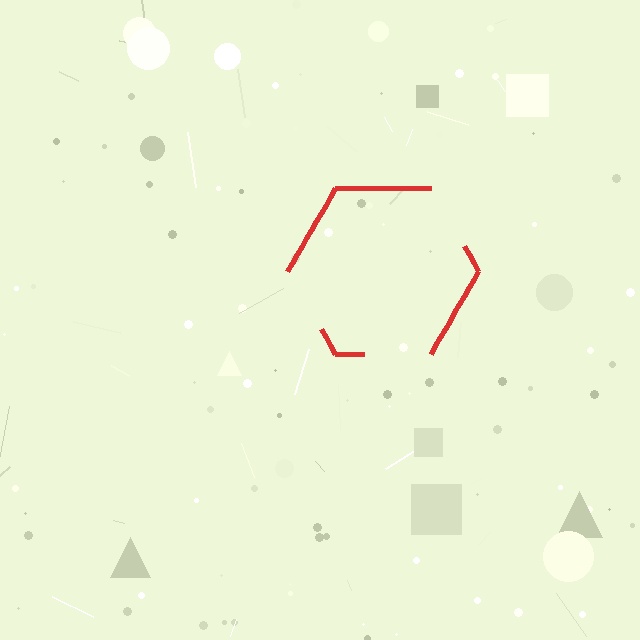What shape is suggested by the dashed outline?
The dashed outline suggests a hexagon.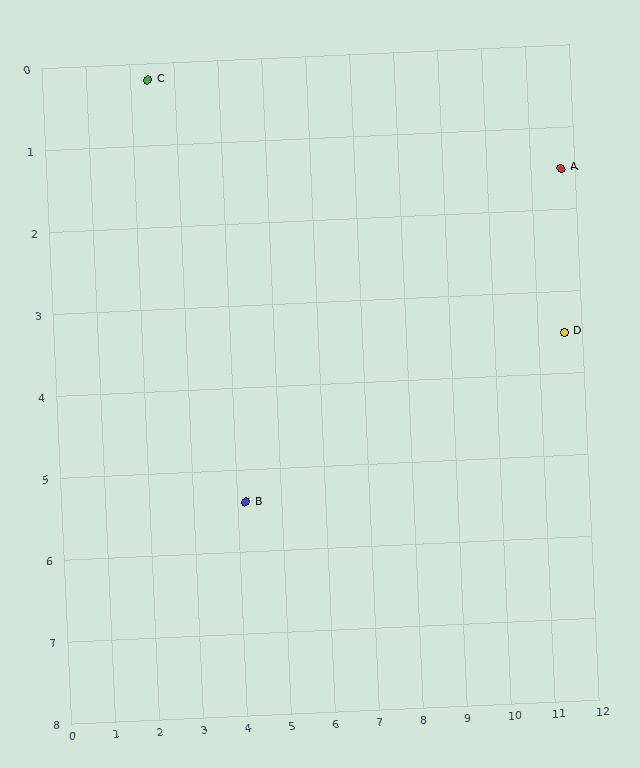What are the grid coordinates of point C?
Point C is at approximately (2.4, 0.2).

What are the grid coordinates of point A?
Point A is at approximately (11.7, 1.5).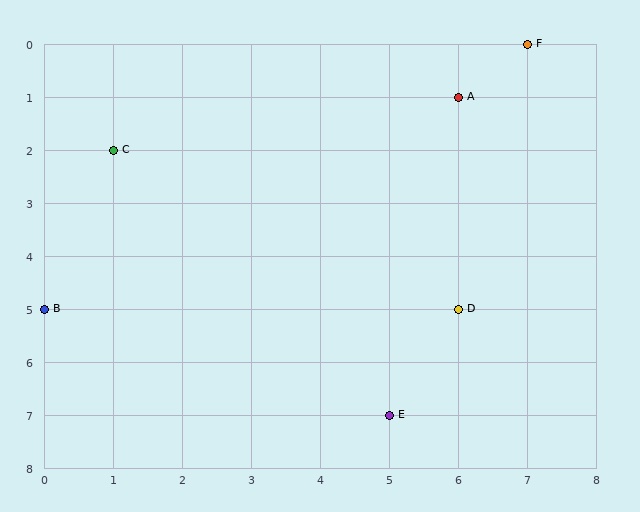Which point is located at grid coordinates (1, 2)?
Point C is at (1, 2).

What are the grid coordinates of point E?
Point E is at grid coordinates (5, 7).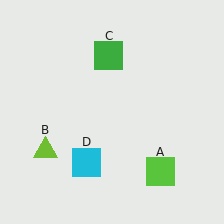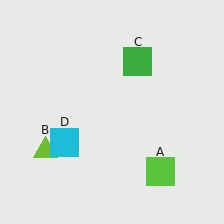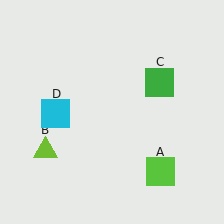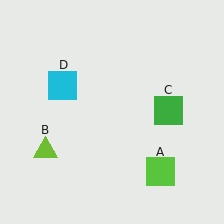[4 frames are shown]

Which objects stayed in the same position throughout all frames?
Lime square (object A) and lime triangle (object B) remained stationary.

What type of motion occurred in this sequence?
The green square (object C), cyan square (object D) rotated clockwise around the center of the scene.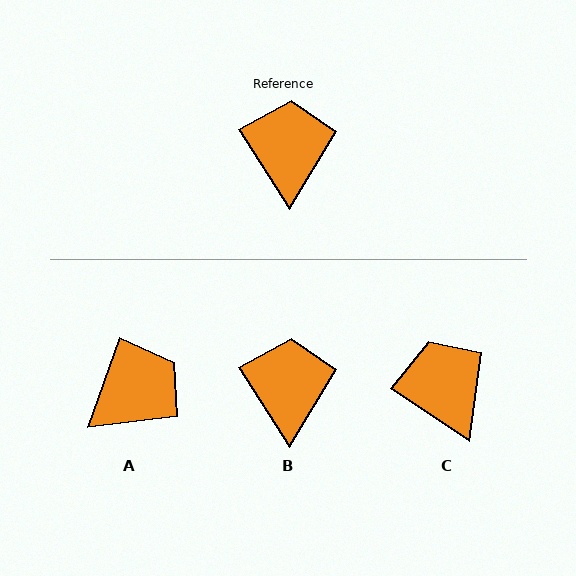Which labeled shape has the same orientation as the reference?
B.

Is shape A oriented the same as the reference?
No, it is off by about 53 degrees.